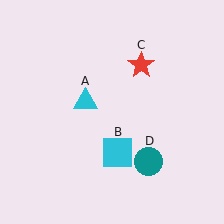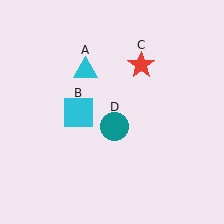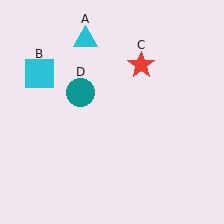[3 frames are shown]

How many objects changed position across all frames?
3 objects changed position: cyan triangle (object A), cyan square (object B), teal circle (object D).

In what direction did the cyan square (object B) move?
The cyan square (object B) moved up and to the left.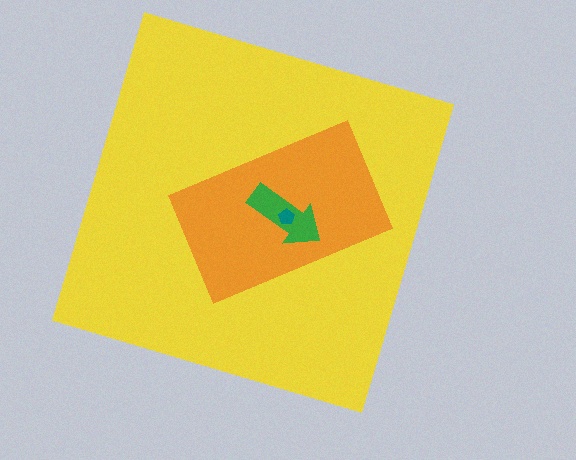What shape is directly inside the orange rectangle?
The green arrow.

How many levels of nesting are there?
4.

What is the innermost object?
The teal pentagon.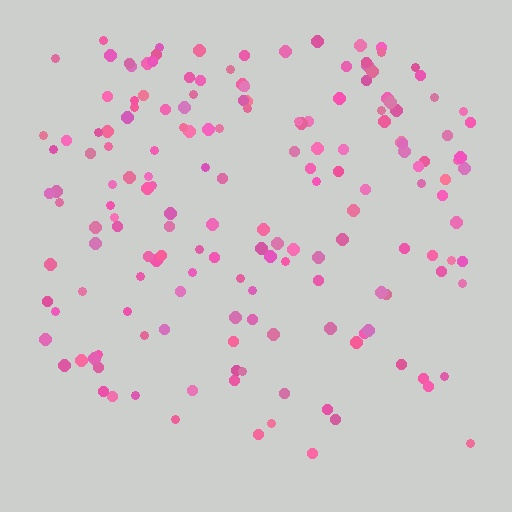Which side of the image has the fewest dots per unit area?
The bottom.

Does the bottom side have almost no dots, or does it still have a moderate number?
Still a moderate number, just noticeably fewer than the top.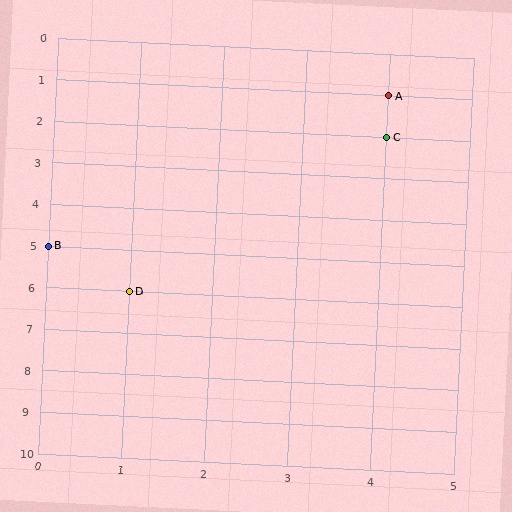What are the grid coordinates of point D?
Point D is at grid coordinates (1, 6).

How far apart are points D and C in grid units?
Points D and C are 3 columns and 4 rows apart (about 5.0 grid units diagonally).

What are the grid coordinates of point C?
Point C is at grid coordinates (4, 2).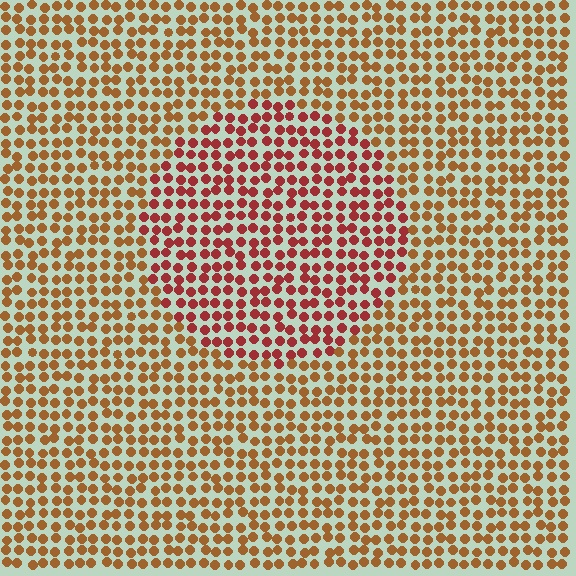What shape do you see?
I see a circle.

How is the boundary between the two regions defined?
The boundary is defined purely by a slight shift in hue (about 32 degrees). Spacing, size, and orientation are identical on both sides.